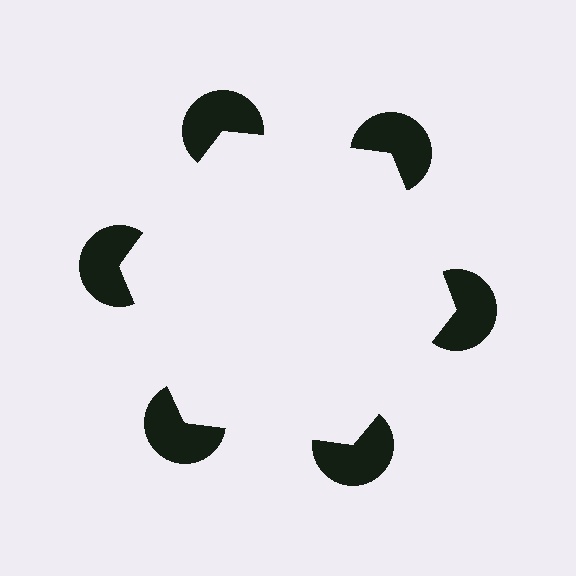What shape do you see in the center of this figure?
An illusory hexagon — its edges are inferred from the aligned wedge cuts in the pac-man discs, not physically drawn.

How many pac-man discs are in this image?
There are 6 — one at each vertex of the illusory hexagon.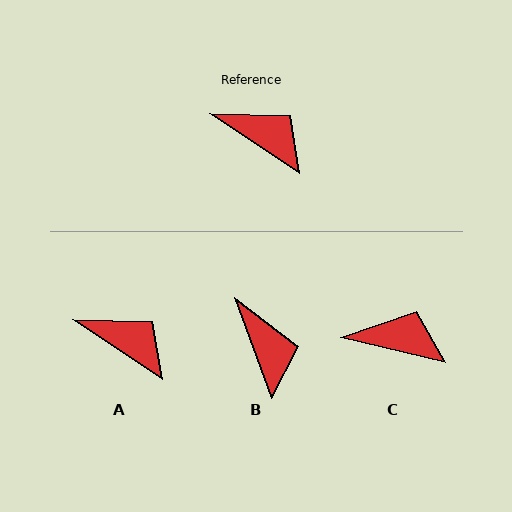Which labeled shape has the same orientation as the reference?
A.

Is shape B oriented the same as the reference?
No, it is off by about 36 degrees.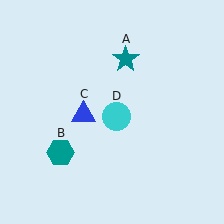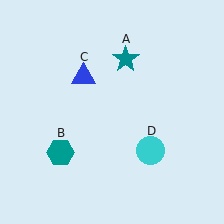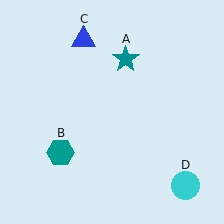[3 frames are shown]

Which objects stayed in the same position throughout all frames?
Teal star (object A) and teal hexagon (object B) remained stationary.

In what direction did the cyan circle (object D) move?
The cyan circle (object D) moved down and to the right.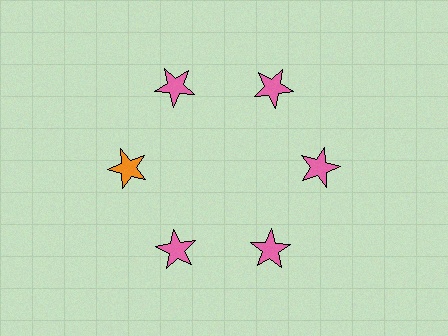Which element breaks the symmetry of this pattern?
The orange star at roughly the 9 o'clock position breaks the symmetry. All other shapes are pink stars.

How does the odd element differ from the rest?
It has a different color: orange instead of pink.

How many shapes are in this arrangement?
There are 6 shapes arranged in a ring pattern.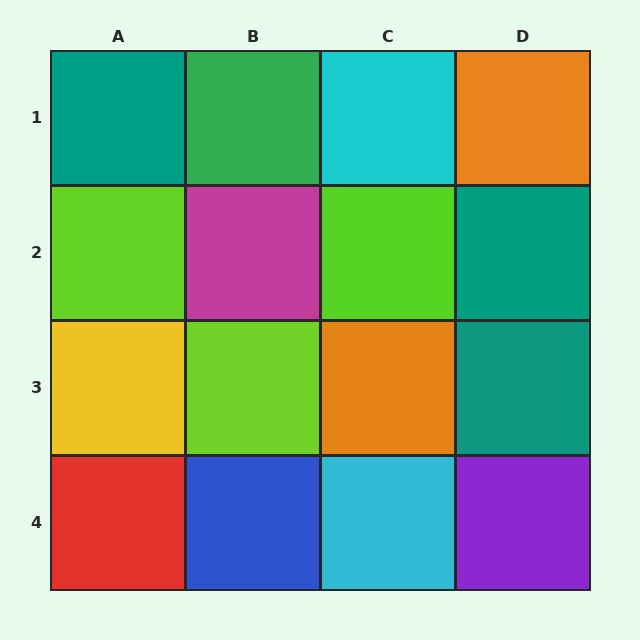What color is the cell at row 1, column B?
Green.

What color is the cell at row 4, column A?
Red.